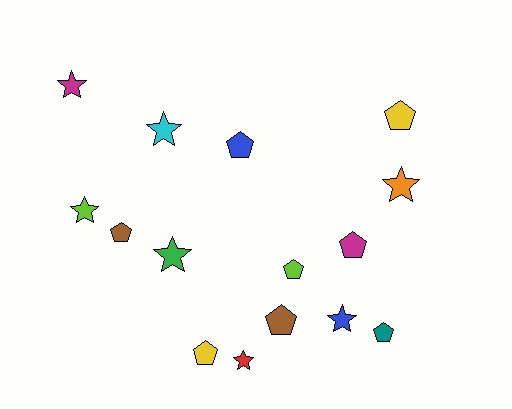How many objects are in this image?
There are 15 objects.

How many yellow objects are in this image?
There are 2 yellow objects.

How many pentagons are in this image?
There are 8 pentagons.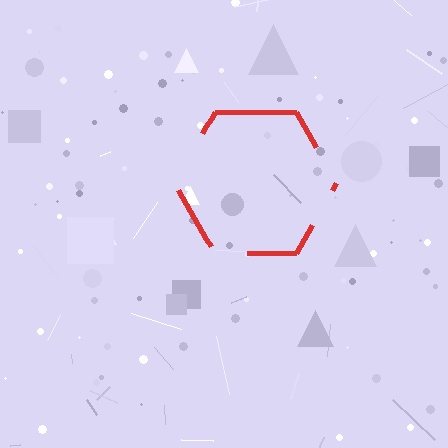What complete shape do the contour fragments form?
The contour fragments form a hexagon.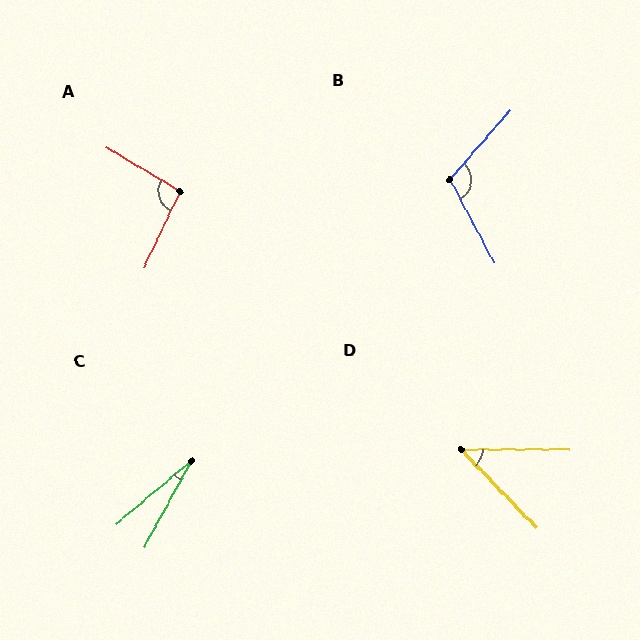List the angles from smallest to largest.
C (22°), D (46°), A (96°), B (110°).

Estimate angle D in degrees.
Approximately 46 degrees.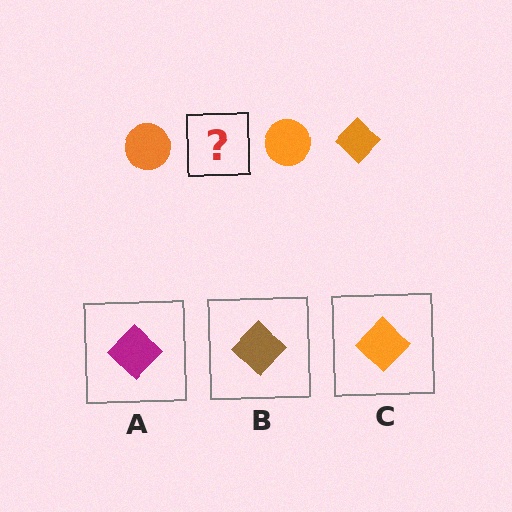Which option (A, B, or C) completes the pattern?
C.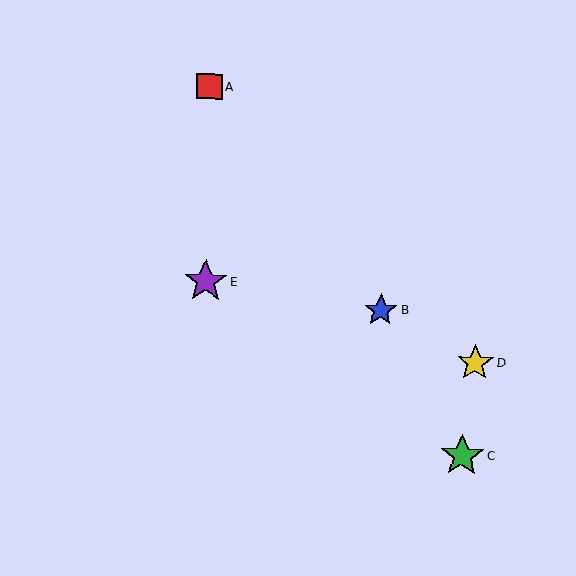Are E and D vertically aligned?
No, E is at x≈206 and D is at x≈475.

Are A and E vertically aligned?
Yes, both are at x≈210.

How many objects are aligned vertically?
2 objects (A, E) are aligned vertically.